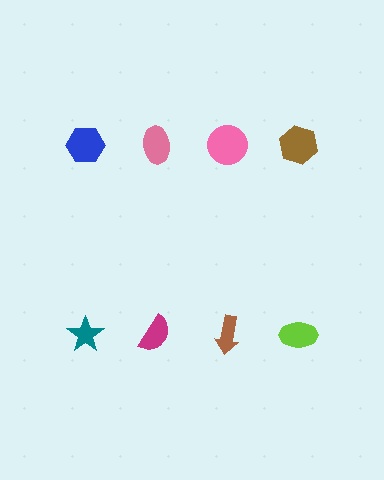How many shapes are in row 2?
4 shapes.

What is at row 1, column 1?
A blue hexagon.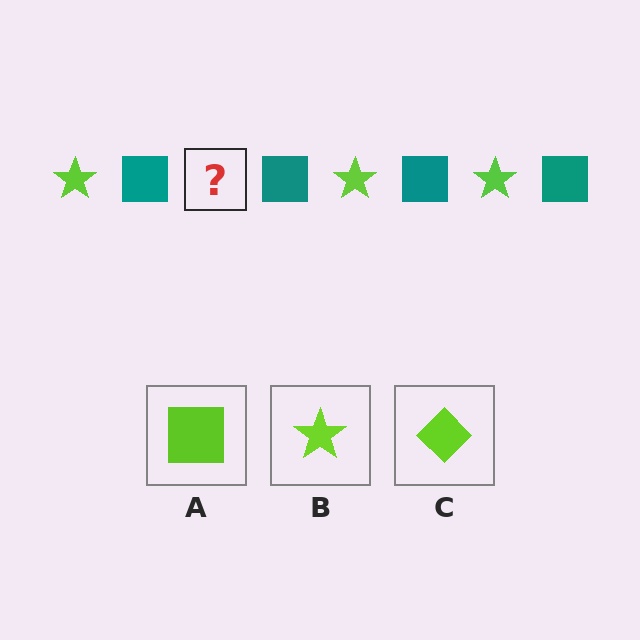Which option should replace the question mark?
Option B.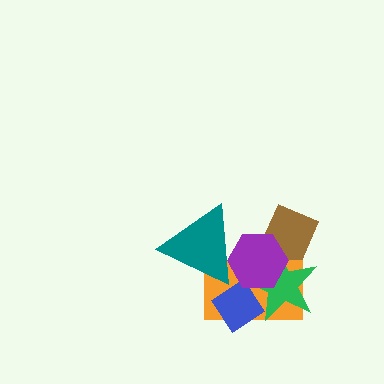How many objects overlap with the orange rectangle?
5 objects overlap with the orange rectangle.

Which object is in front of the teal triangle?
The purple hexagon is in front of the teal triangle.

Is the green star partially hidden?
Yes, it is partially covered by another shape.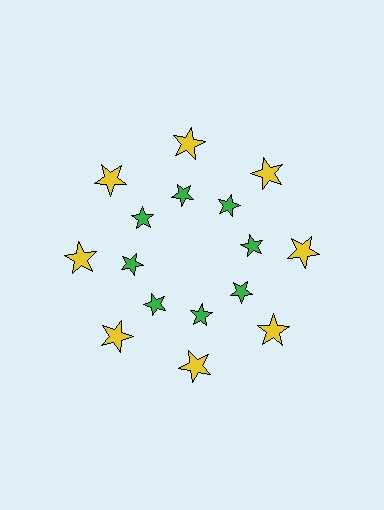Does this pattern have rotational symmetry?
Yes, this pattern has 8-fold rotational symmetry. It looks the same after rotating 45 degrees around the center.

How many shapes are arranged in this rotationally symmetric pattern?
There are 16 shapes, arranged in 8 groups of 2.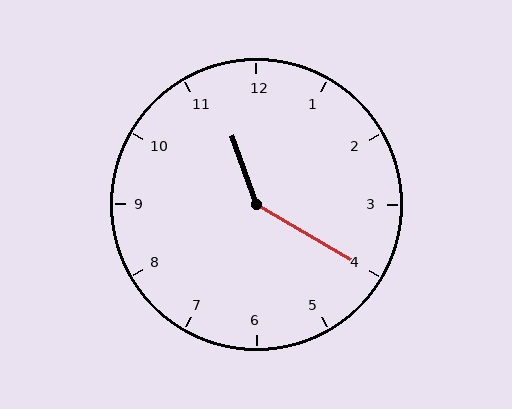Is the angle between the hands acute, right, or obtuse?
It is obtuse.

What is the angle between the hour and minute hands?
Approximately 140 degrees.